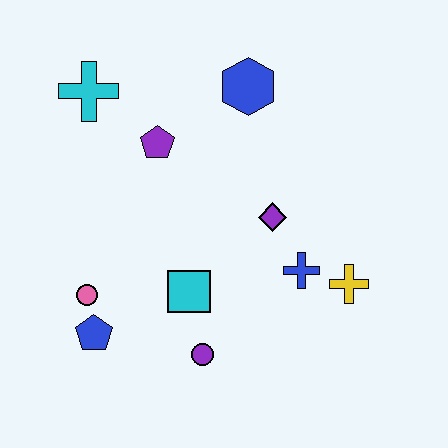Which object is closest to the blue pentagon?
The pink circle is closest to the blue pentagon.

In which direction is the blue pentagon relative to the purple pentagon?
The blue pentagon is below the purple pentagon.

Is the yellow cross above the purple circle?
Yes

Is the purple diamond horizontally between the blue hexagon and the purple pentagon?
No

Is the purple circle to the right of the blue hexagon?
No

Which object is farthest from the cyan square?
The cyan cross is farthest from the cyan square.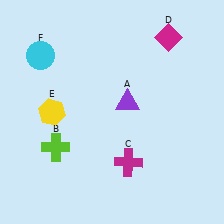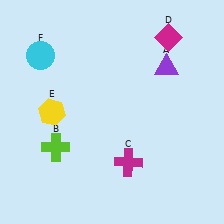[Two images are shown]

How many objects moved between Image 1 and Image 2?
1 object moved between the two images.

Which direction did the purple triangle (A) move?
The purple triangle (A) moved right.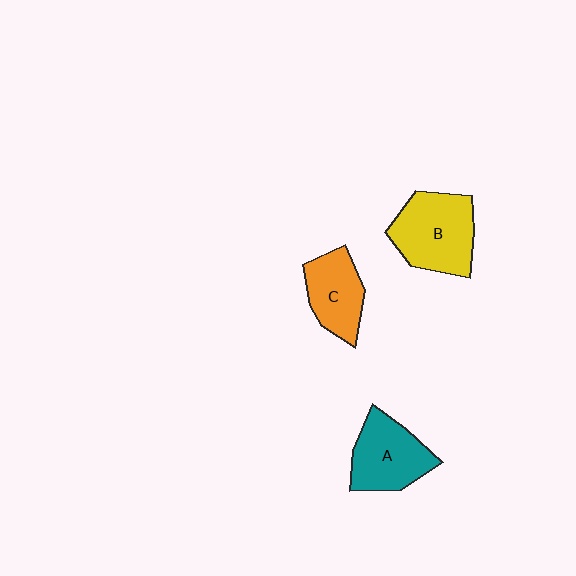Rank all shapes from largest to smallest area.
From largest to smallest: B (yellow), A (teal), C (orange).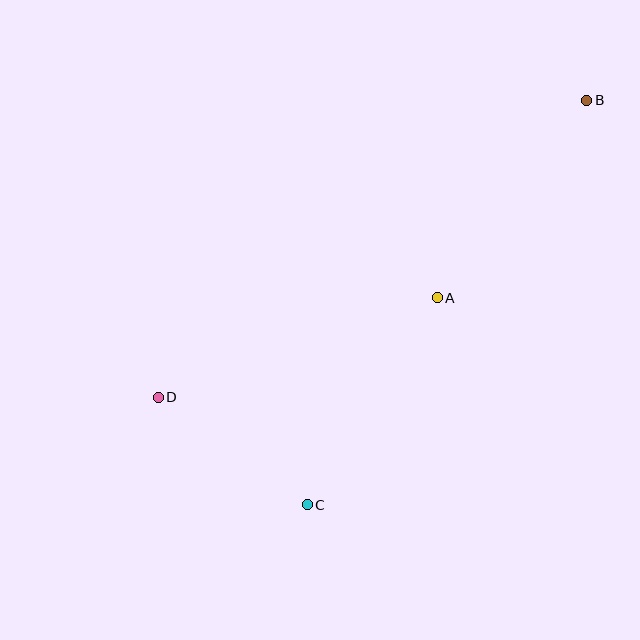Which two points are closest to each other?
Points C and D are closest to each other.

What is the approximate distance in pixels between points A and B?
The distance between A and B is approximately 248 pixels.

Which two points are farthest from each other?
Points B and D are farthest from each other.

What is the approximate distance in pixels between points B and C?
The distance between B and C is approximately 492 pixels.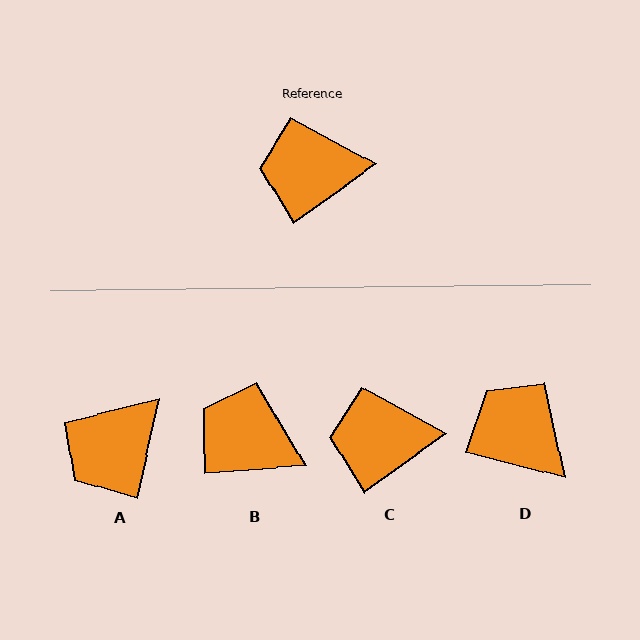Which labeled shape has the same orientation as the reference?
C.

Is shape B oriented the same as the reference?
No, it is off by about 31 degrees.